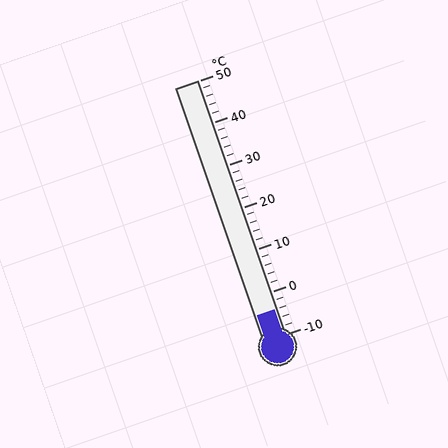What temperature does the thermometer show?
The thermometer shows approximately -4°C.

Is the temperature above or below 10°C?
The temperature is below 10°C.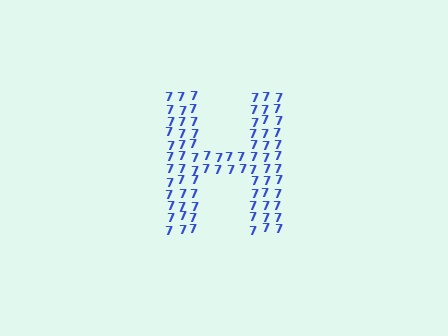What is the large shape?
The large shape is the letter H.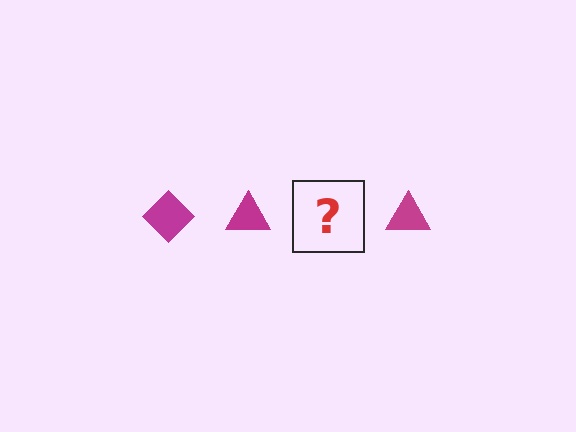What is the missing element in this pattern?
The missing element is a magenta diamond.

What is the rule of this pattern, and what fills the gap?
The rule is that the pattern cycles through diamond, triangle shapes in magenta. The gap should be filled with a magenta diamond.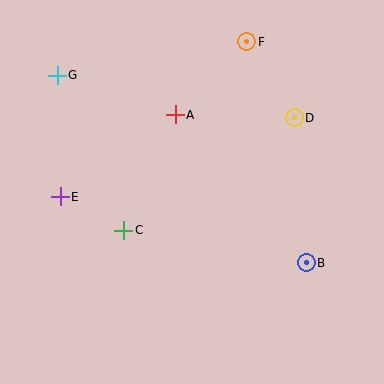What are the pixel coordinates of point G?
Point G is at (57, 75).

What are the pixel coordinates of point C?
Point C is at (124, 230).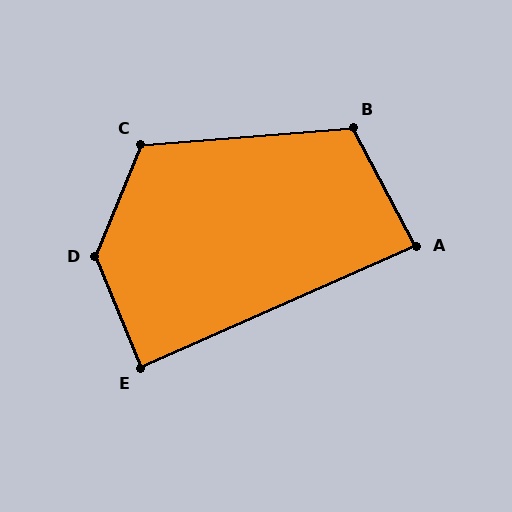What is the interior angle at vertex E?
Approximately 89 degrees (approximately right).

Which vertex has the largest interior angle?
D, at approximately 136 degrees.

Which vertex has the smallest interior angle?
A, at approximately 86 degrees.